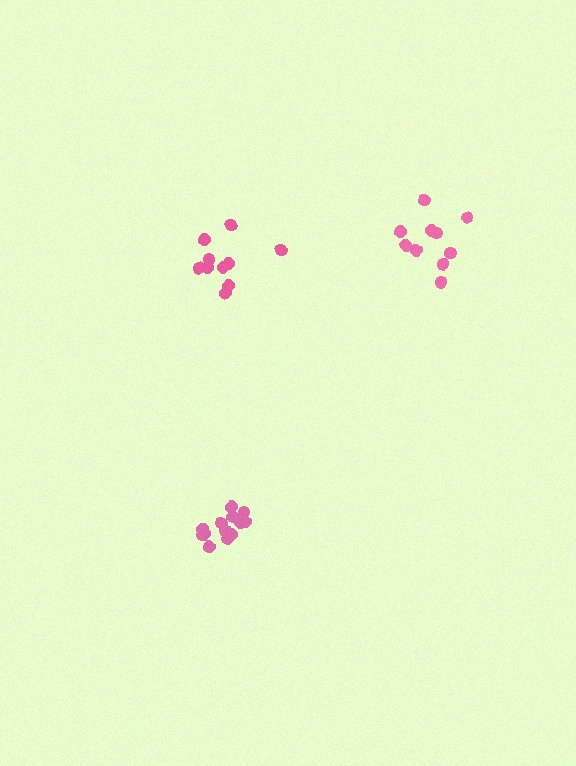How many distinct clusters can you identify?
There are 3 distinct clusters.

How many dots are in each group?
Group 1: 13 dots, Group 2: 10 dots, Group 3: 10 dots (33 total).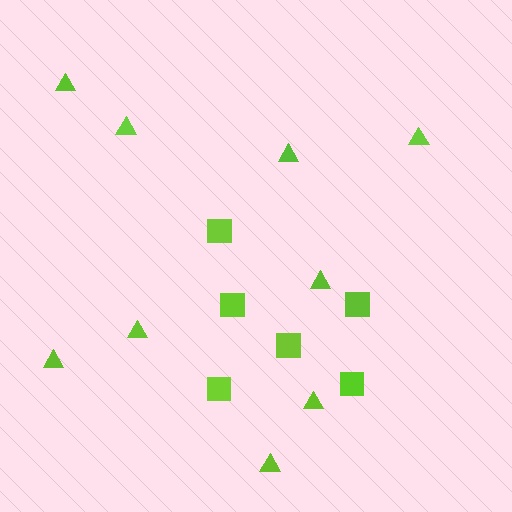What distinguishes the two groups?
There are 2 groups: one group of triangles (9) and one group of squares (6).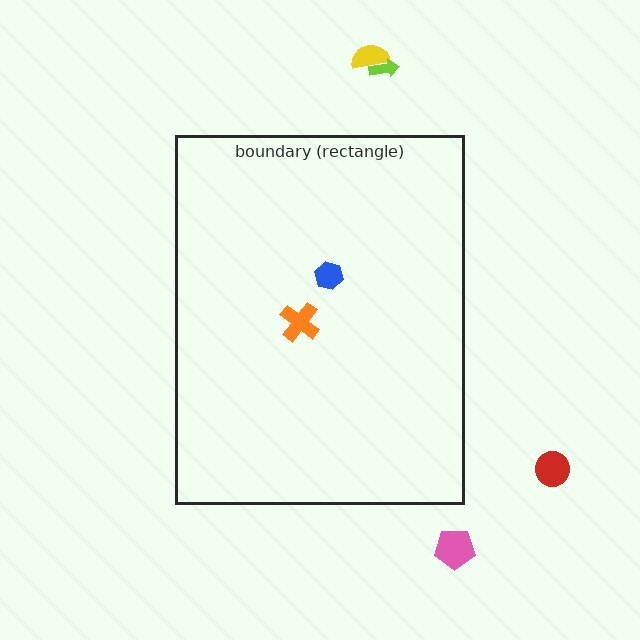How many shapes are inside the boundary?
2 inside, 4 outside.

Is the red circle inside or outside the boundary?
Outside.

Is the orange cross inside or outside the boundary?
Inside.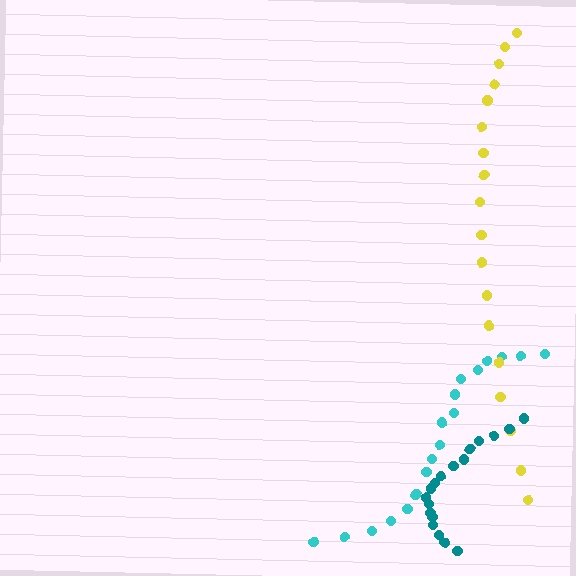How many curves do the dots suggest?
There are 3 distinct paths.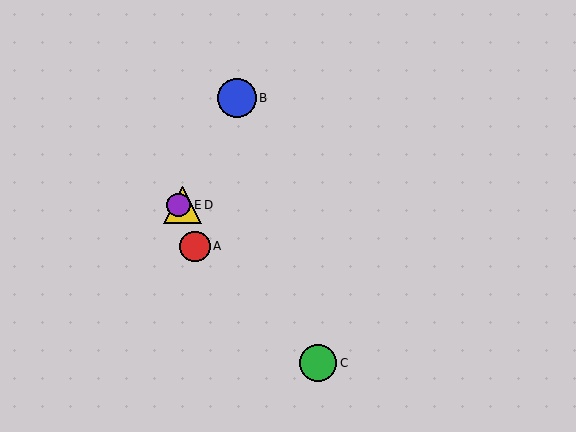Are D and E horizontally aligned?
Yes, both are at y≈205.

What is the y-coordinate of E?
Object E is at y≈205.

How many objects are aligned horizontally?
2 objects (D, E) are aligned horizontally.